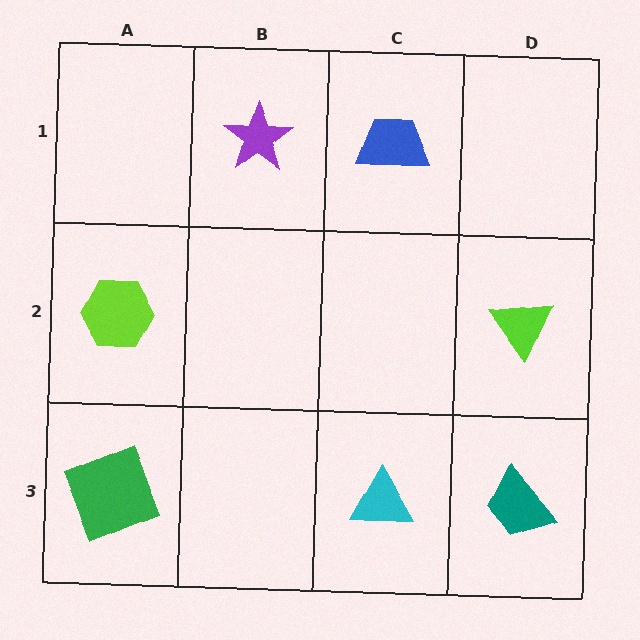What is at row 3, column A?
A green square.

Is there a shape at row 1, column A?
No, that cell is empty.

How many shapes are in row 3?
3 shapes.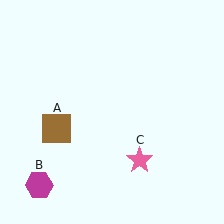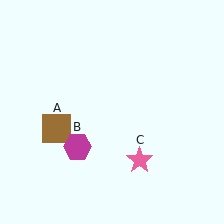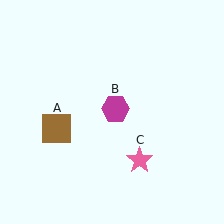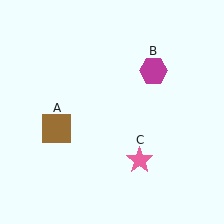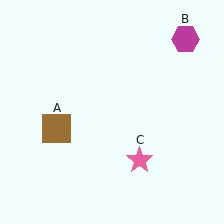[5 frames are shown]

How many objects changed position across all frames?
1 object changed position: magenta hexagon (object B).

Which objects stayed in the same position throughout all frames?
Brown square (object A) and pink star (object C) remained stationary.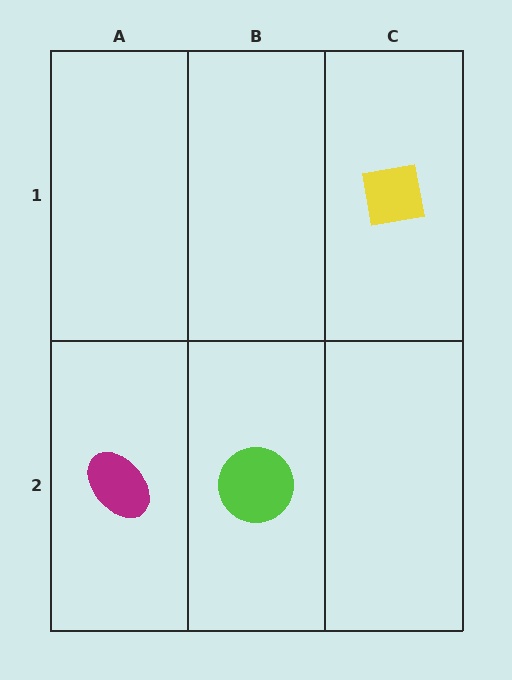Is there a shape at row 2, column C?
No, that cell is empty.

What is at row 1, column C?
A yellow square.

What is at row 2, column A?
A magenta ellipse.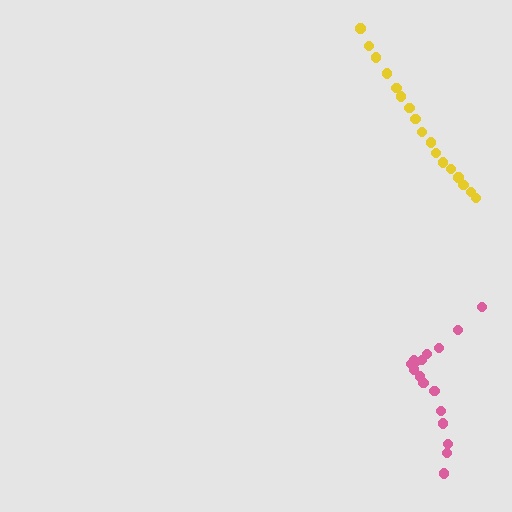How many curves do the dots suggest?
There are 2 distinct paths.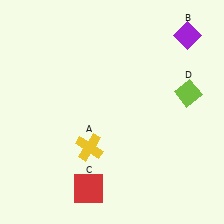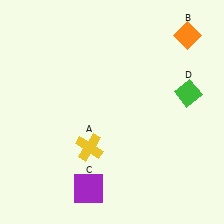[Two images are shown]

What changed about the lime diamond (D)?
In Image 1, D is lime. In Image 2, it changed to green.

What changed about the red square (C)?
In Image 1, C is red. In Image 2, it changed to purple.